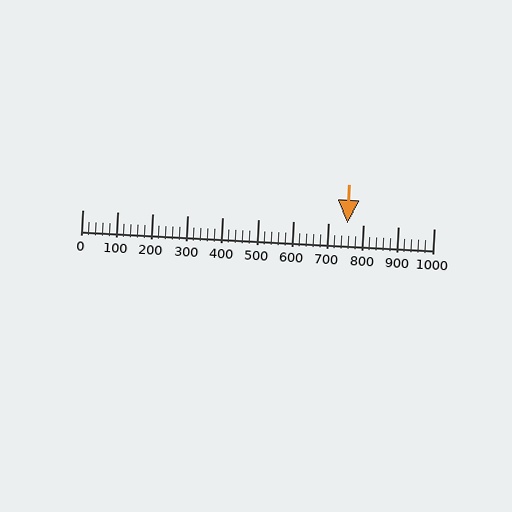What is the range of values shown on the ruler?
The ruler shows values from 0 to 1000.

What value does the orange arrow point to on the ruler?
The orange arrow points to approximately 754.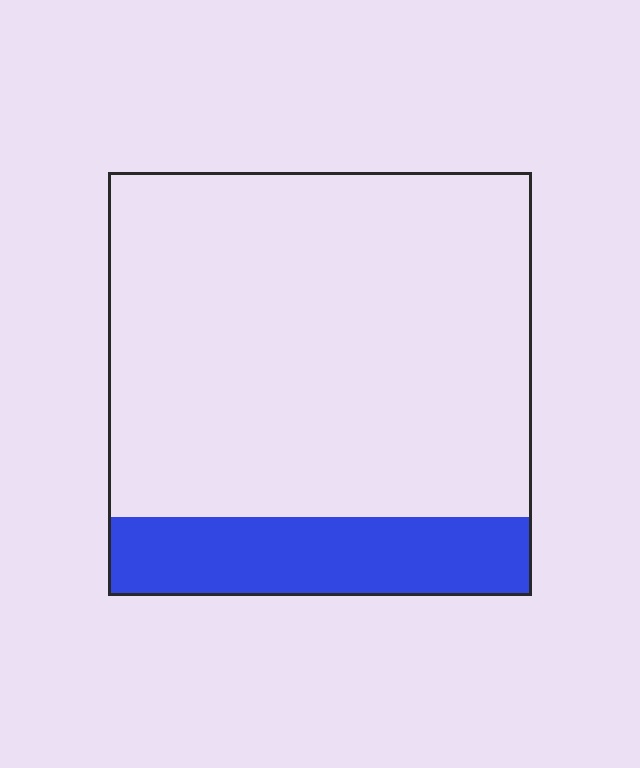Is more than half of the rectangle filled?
No.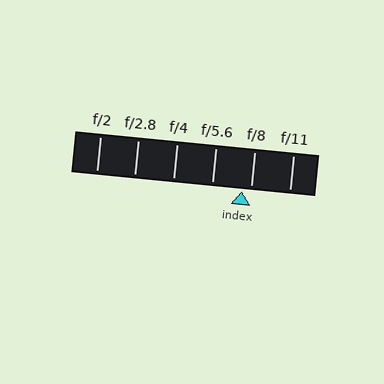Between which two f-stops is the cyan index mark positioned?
The index mark is between f/5.6 and f/8.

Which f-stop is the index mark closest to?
The index mark is closest to f/8.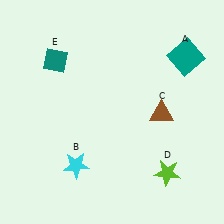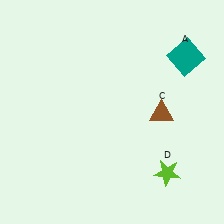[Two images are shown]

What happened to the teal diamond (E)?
The teal diamond (E) was removed in Image 2. It was in the top-left area of Image 1.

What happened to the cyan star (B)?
The cyan star (B) was removed in Image 2. It was in the bottom-left area of Image 1.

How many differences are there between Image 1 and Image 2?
There are 2 differences between the two images.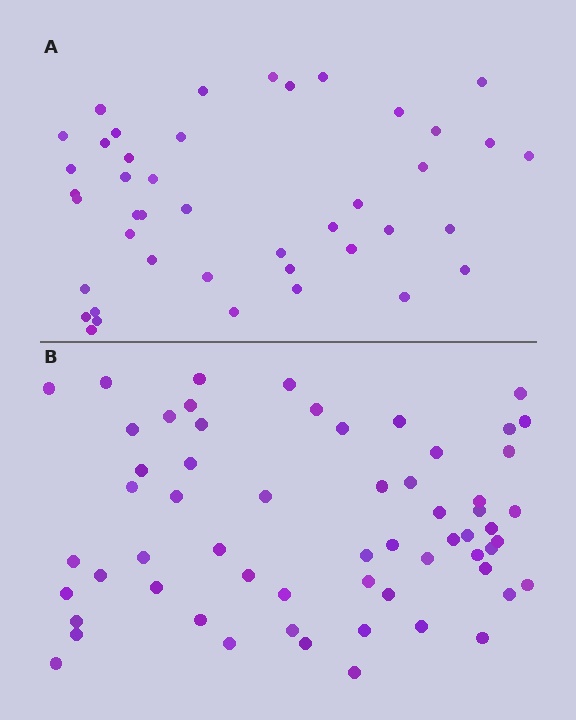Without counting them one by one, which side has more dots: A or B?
Region B (the bottom region) has more dots.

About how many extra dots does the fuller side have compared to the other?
Region B has approximately 15 more dots than region A.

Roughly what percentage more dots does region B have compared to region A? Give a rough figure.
About 40% more.